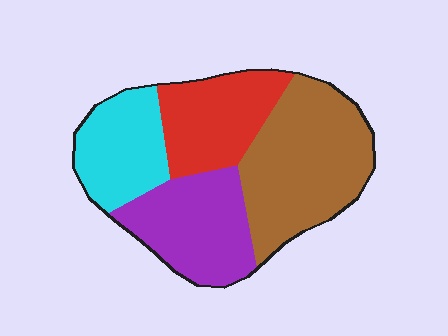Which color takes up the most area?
Brown, at roughly 35%.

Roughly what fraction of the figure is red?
Red covers about 20% of the figure.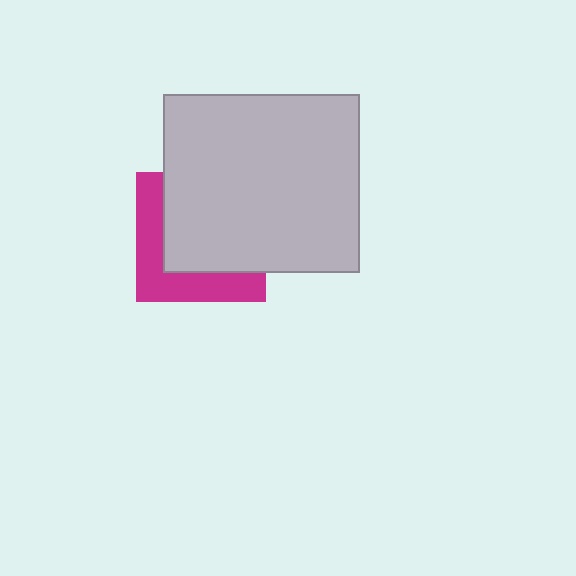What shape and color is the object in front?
The object in front is a light gray rectangle.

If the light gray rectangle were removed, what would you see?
You would see the complete magenta square.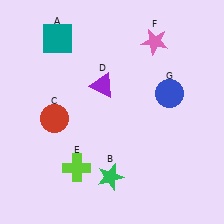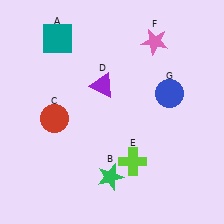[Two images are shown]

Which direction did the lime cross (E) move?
The lime cross (E) moved right.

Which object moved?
The lime cross (E) moved right.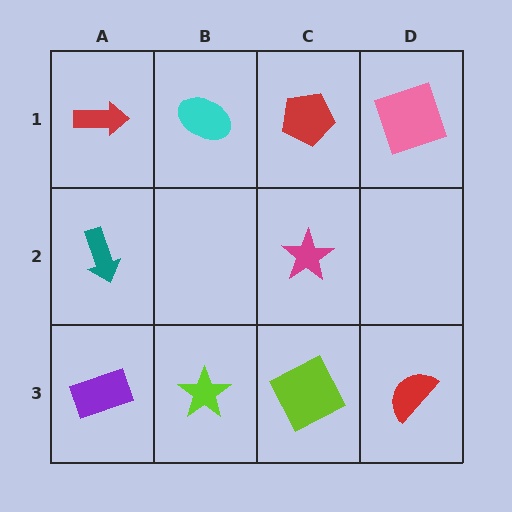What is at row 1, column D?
A pink square.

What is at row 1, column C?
A red pentagon.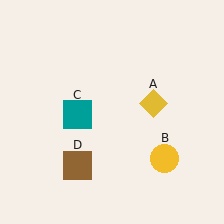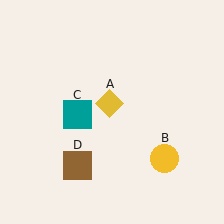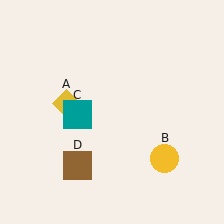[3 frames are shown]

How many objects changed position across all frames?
1 object changed position: yellow diamond (object A).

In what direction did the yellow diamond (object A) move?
The yellow diamond (object A) moved left.